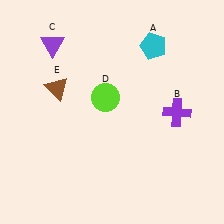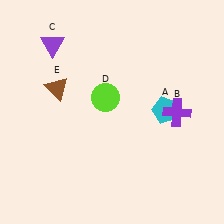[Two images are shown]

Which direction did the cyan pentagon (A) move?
The cyan pentagon (A) moved down.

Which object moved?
The cyan pentagon (A) moved down.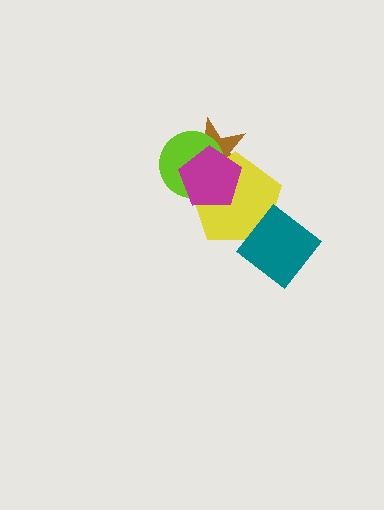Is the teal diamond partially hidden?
No, no other shape covers it.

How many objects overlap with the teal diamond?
1 object overlaps with the teal diamond.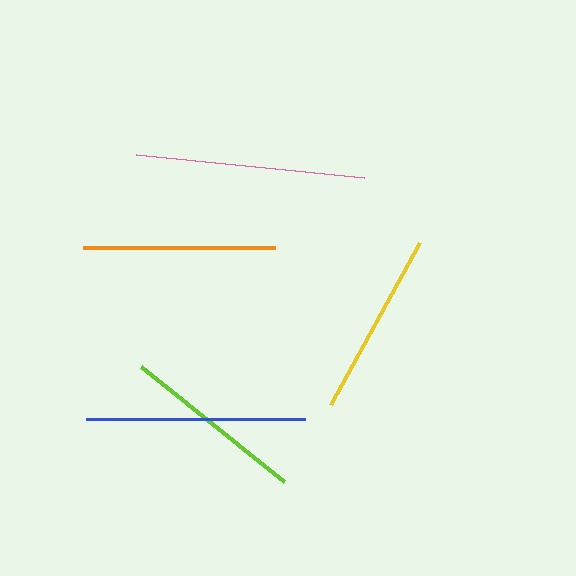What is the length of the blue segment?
The blue segment is approximately 218 pixels long.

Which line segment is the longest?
The pink line is the longest at approximately 229 pixels.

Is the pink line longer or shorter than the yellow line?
The pink line is longer than the yellow line.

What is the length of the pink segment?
The pink segment is approximately 229 pixels long.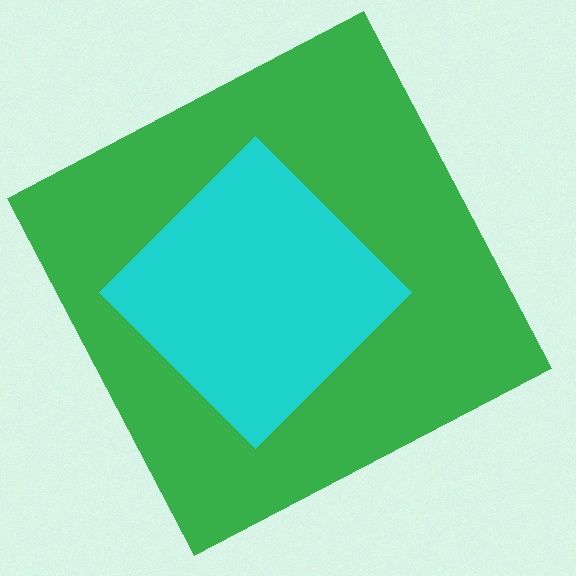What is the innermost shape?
The cyan diamond.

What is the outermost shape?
The green square.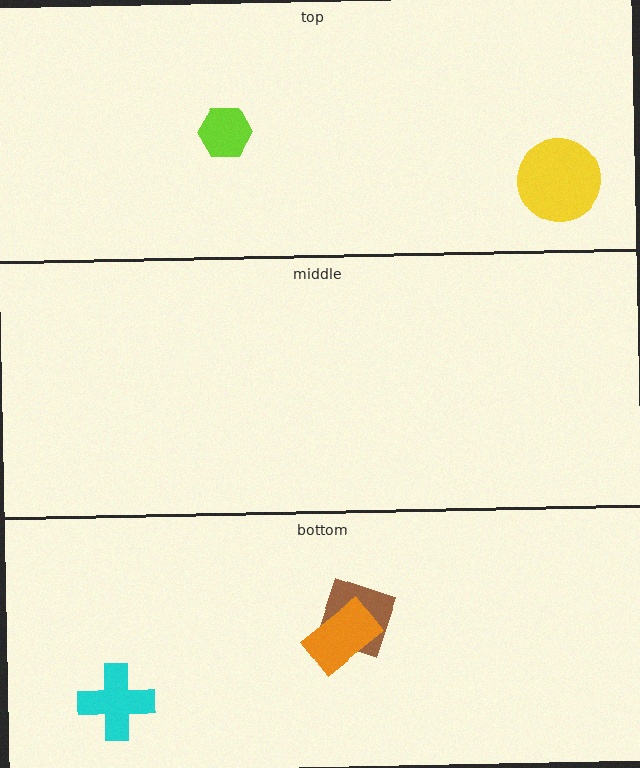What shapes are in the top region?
The yellow circle, the lime hexagon.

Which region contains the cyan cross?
The bottom region.